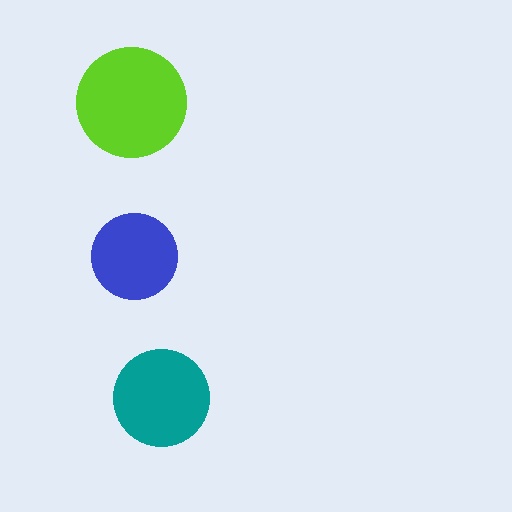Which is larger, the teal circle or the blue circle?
The teal one.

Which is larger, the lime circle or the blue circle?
The lime one.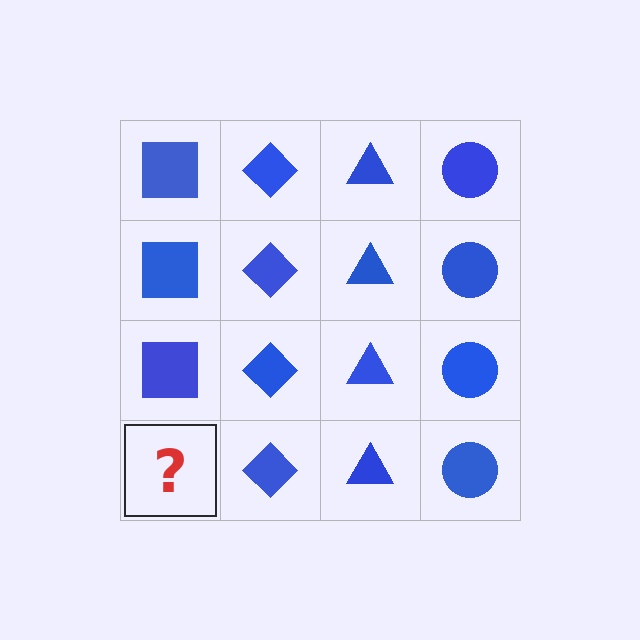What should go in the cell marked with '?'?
The missing cell should contain a blue square.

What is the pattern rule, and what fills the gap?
The rule is that each column has a consistent shape. The gap should be filled with a blue square.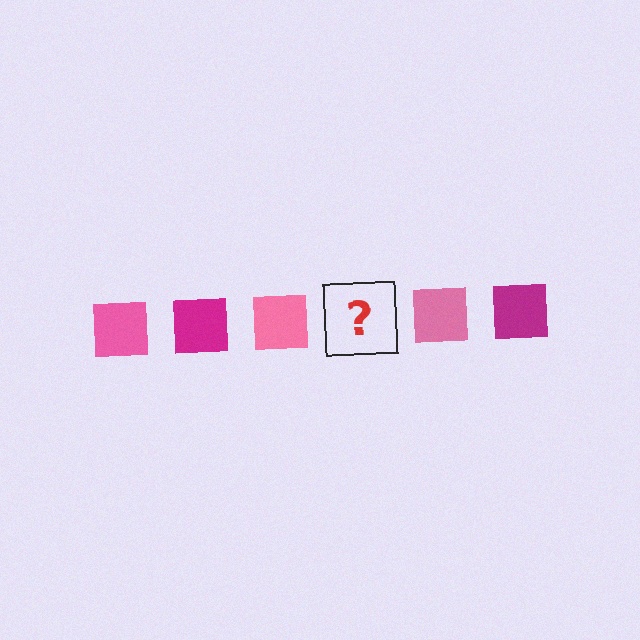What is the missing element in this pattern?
The missing element is a magenta square.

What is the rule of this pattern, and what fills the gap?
The rule is that the pattern cycles through pink, magenta squares. The gap should be filled with a magenta square.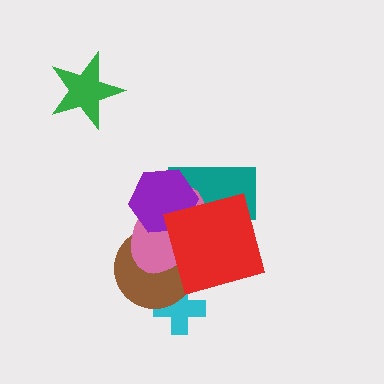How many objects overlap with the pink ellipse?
4 objects overlap with the pink ellipse.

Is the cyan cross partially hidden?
Yes, it is partially covered by another shape.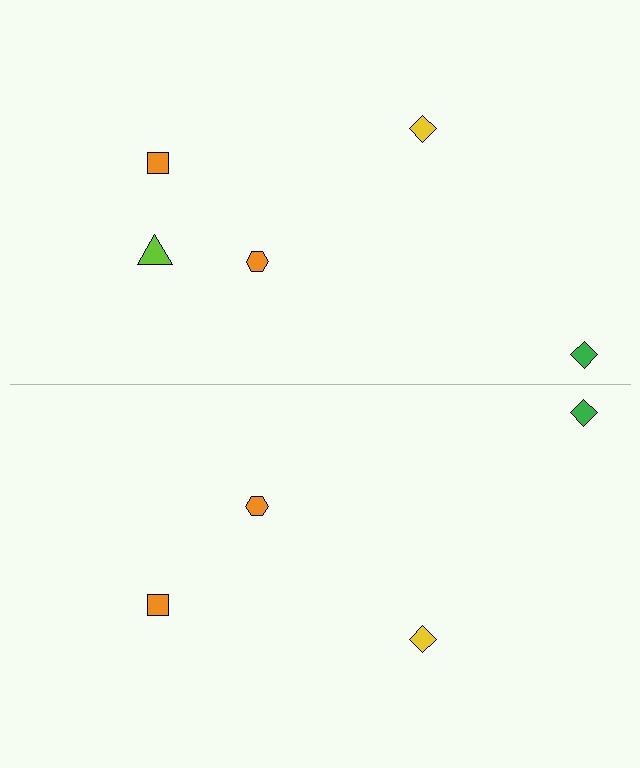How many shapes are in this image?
There are 9 shapes in this image.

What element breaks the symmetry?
A lime triangle is missing from the bottom side.